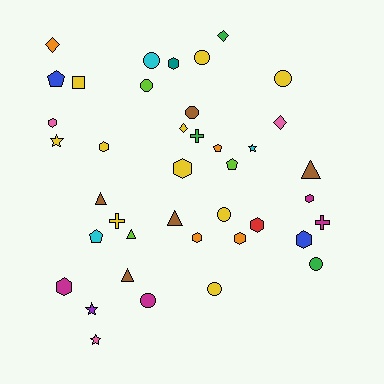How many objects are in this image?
There are 40 objects.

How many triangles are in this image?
There are 5 triangles.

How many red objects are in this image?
There is 1 red object.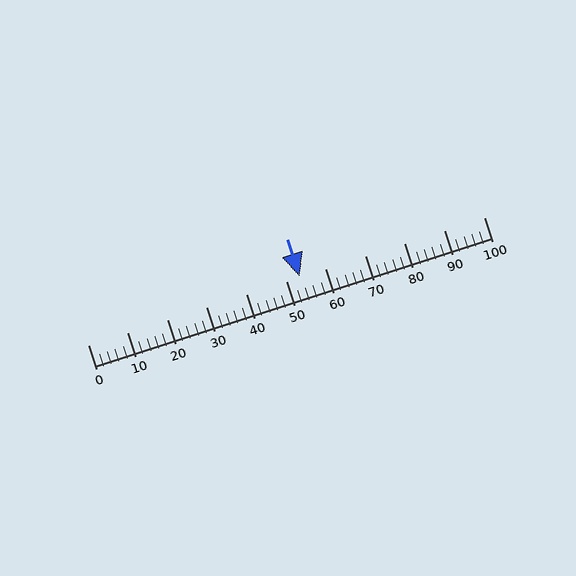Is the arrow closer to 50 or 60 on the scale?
The arrow is closer to 50.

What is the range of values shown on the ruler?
The ruler shows values from 0 to 100.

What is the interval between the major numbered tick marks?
The major tick marks are spaced 10 units apart.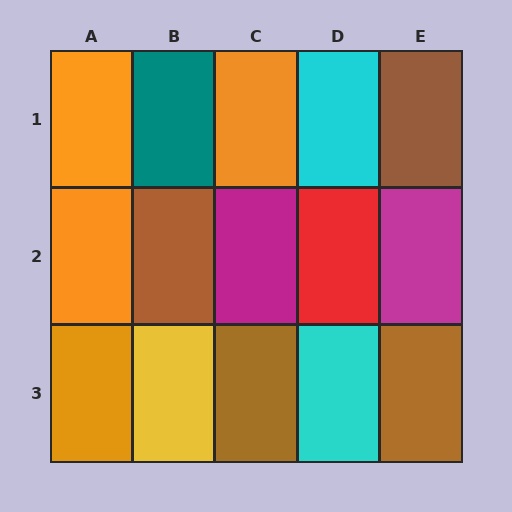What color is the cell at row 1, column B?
Teal.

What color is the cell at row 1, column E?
Brown.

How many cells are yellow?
1 cell is yellow.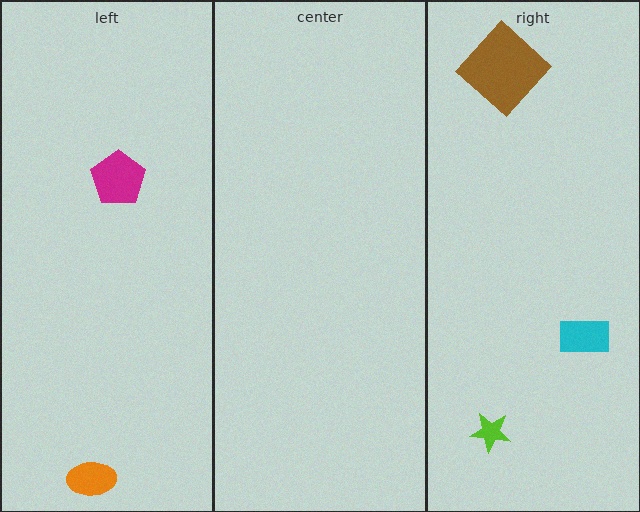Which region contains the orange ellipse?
The left region.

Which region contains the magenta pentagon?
The left region.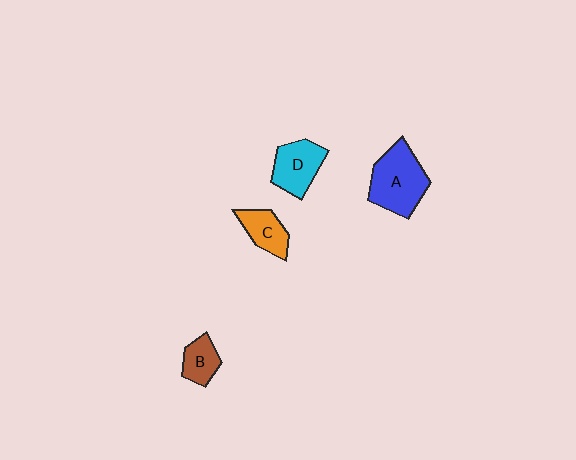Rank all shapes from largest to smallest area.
From largest to smallest: A (blue), D (cyan), C (orange), B (brown).